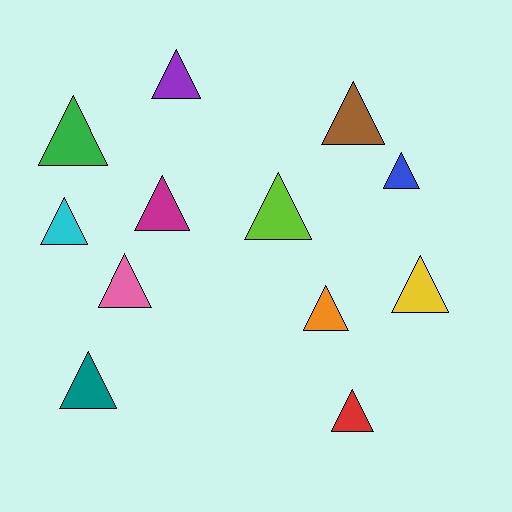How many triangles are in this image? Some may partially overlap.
There are 12 triangles.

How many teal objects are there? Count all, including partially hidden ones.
There is 1 teal object.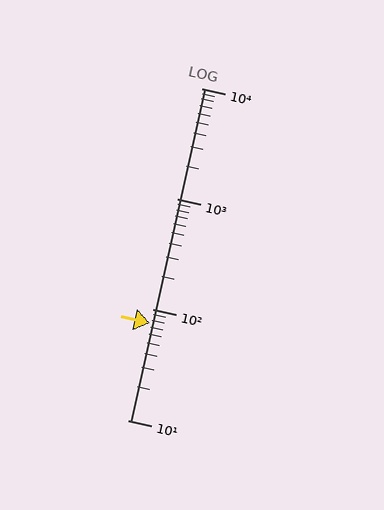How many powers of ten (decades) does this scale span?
The scale spans 3 decades, from 10 to 10000.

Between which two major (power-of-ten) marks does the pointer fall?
The pointer is between 10 and 100.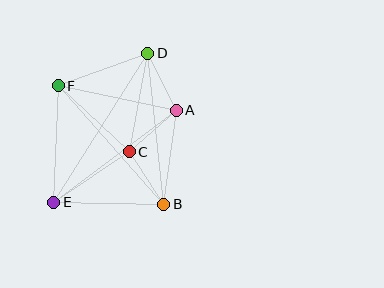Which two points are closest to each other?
Points A and C are closest to each other.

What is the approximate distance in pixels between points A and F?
The distance between A and F is approximately 120 pixels.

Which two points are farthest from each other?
Points D and E are farthest from each other.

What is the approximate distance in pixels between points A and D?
The distance between A and D is approximately 64 pixels.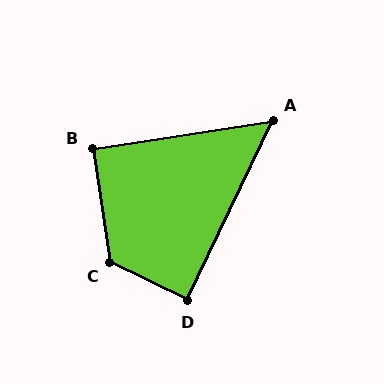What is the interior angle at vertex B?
Approximately 90 degrees (approximately right).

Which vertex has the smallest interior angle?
A, at approximately 56 degrees.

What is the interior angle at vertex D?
Approximately 90 degrees (approximately right).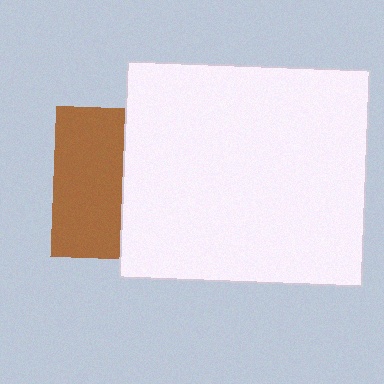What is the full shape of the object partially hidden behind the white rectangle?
The partially hidden object is a brown square.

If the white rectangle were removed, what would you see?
You would see the complete brown square.